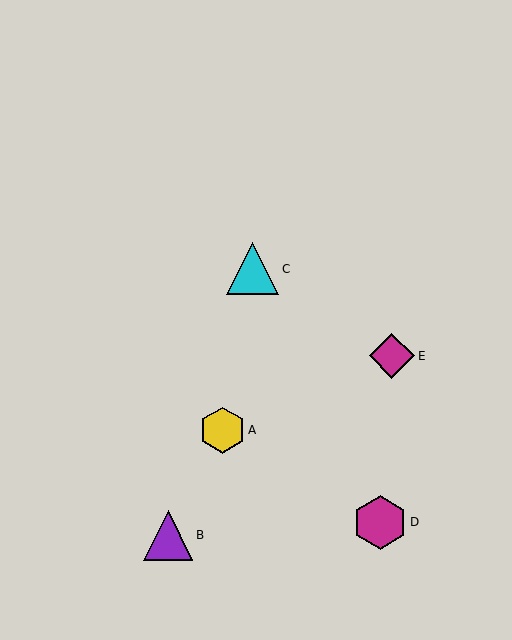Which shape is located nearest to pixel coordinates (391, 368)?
The magenta diamond (labeled E) at (392, 356) is nearest to that location.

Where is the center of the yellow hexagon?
The center of the yellow hexagon is at (222, 430).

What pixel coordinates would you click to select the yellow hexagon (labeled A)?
Click at (222, 430) to select the yellow hexagon A.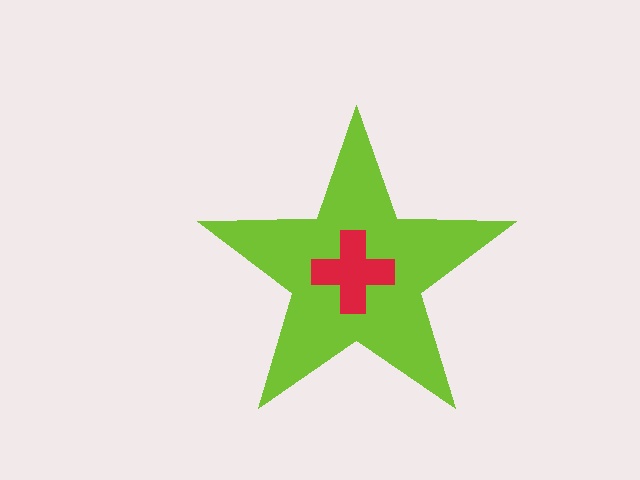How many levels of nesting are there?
2.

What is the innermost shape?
The red cross.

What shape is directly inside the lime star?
The red cross.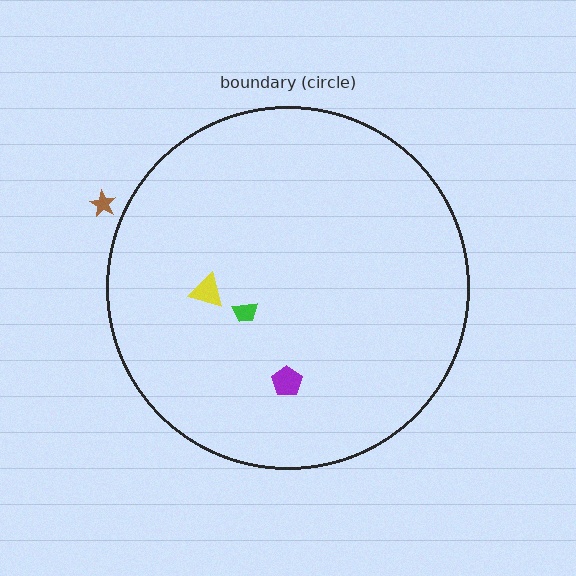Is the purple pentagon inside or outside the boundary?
Inside.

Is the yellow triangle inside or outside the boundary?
Inside.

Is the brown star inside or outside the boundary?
Outside.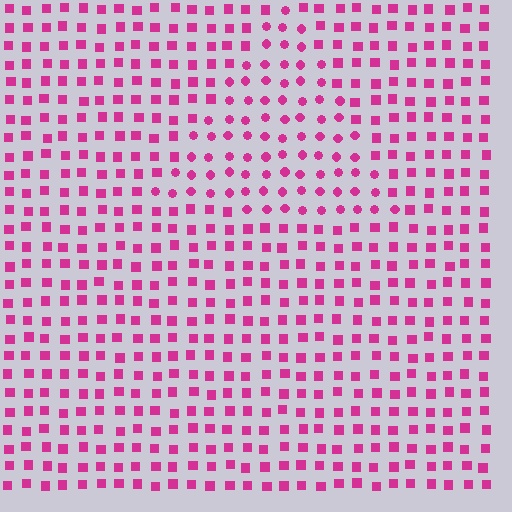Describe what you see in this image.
The image is filled with small magenta elements arranged in a uniform grid. A triangle-shaped region contains circles, while the surrounding area contains squares. The boundary is defined purely by the change in element shape.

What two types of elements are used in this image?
The image uses circles inside the triangle region and squares outside it.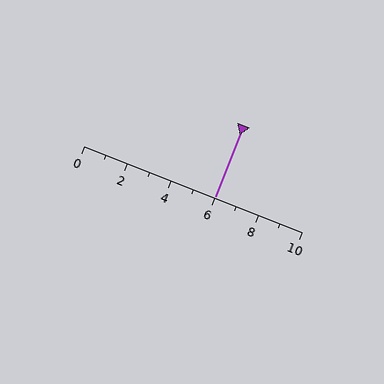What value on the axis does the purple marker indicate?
The marker indicates approximately 6.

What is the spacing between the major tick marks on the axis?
The major ticks are spaced 2 apart.